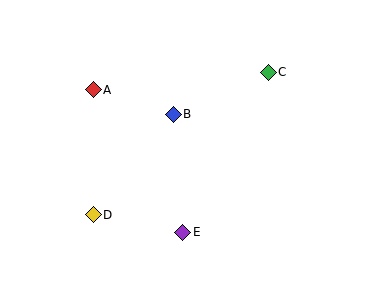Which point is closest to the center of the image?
Point B at (173, 114) is closest to the center.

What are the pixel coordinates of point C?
Point C is at (268, 72).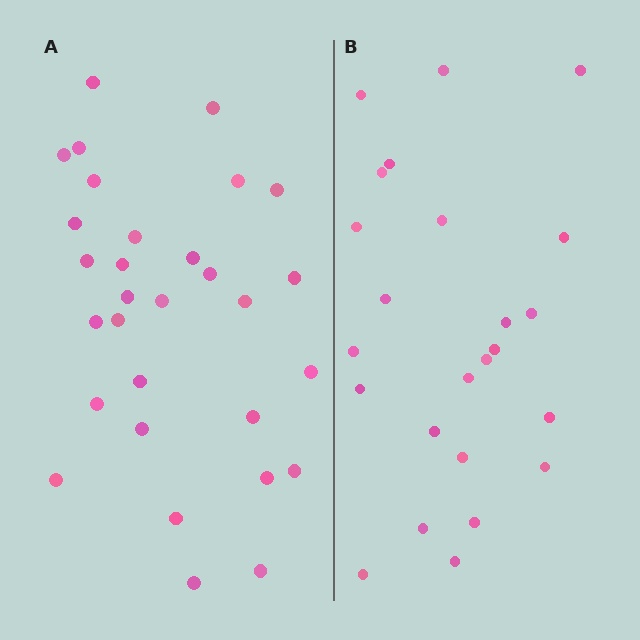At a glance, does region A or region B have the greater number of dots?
Region A (the left region) has more dots.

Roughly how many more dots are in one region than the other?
Region A has about 6 more dots than region B.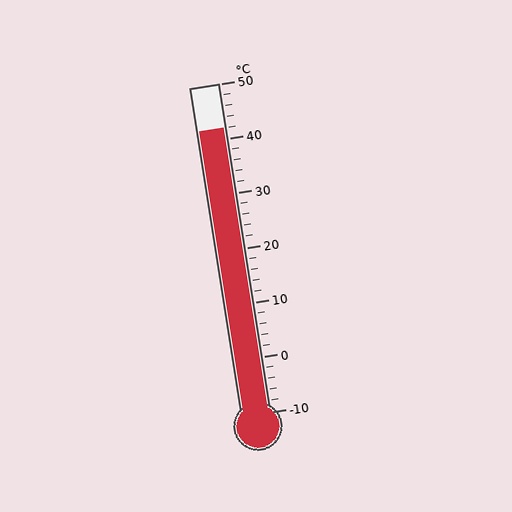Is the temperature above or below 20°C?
The temperature is above 20°C.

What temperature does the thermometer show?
The thermometer shows approximately 42°C.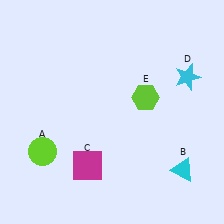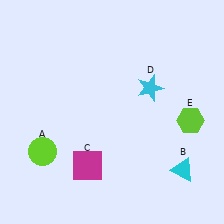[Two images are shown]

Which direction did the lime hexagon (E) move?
The lime hexagon (E) moved right.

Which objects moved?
The objects that moved are: the cyan star (D), the lime hexagon (E).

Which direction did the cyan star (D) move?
The cyan star (D) moved left.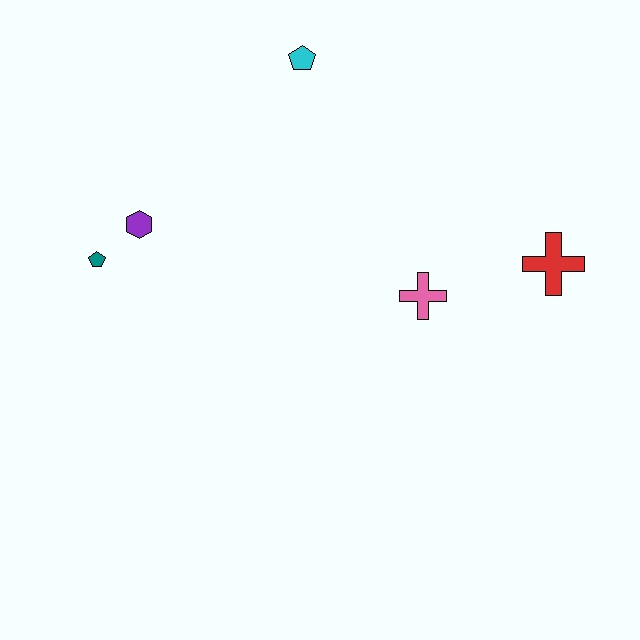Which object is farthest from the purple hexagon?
The red cross is farthest from the purple hexagon.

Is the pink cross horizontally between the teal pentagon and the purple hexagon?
No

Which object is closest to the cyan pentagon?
The purple hexagon is closest to the cyan pentagon.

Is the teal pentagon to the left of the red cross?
Yes